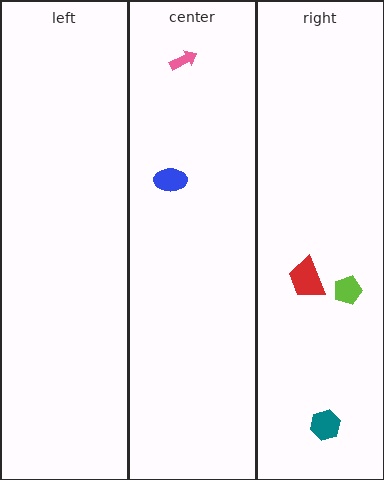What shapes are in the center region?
The blue ellipse, the pink arrow.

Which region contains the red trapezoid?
The right region.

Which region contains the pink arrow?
The center region.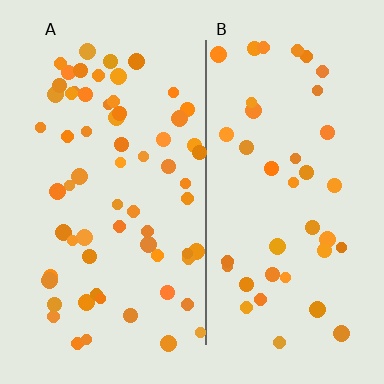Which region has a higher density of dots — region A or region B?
A (the left).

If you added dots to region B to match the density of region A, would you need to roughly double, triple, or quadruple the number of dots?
Approximately double.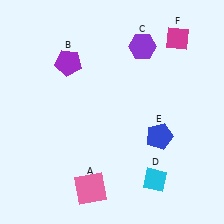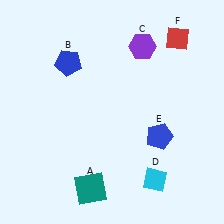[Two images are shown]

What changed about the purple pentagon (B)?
In Image 1, B is purple. In Image 2, it changed to blue.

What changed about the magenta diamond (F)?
In Image 1, F is magenta. In Image 2, it changed to red.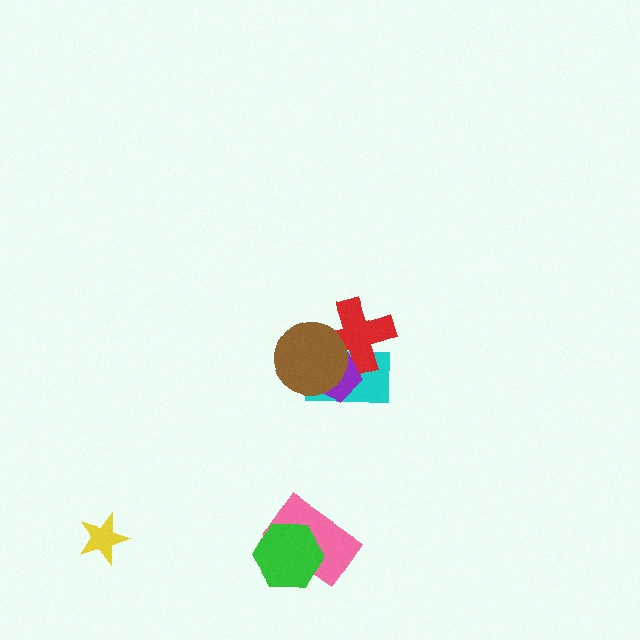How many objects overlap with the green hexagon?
1 object overlaps with the green hexagon.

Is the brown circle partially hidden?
No, no other shape covers it.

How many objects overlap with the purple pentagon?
3 objects overlap with the purple pentagon.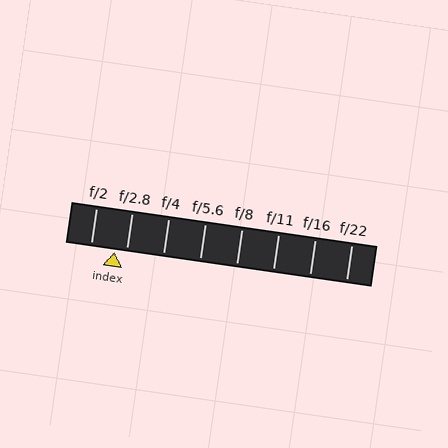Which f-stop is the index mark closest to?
The index mark is closest to f/2.8.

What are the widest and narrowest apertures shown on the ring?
The widest aperture shown is f/2 and the narrowest is f/22.